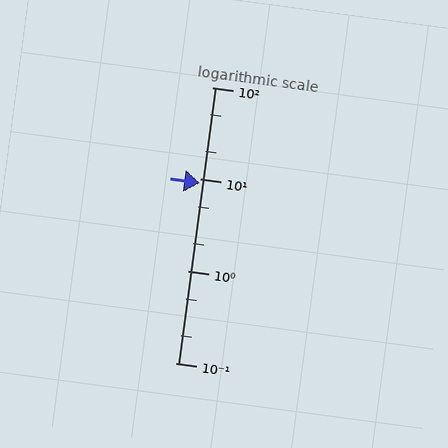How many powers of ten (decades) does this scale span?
The scale spans 3 decades, from 0.1 to 100.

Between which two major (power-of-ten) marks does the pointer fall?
The pointer is between 1 and 10.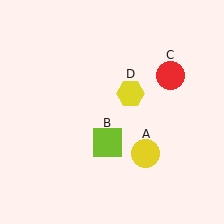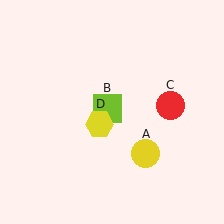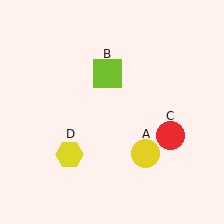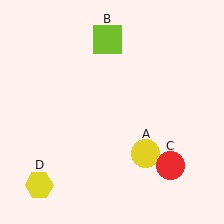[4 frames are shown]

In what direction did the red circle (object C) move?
The red circle (object C) moved down.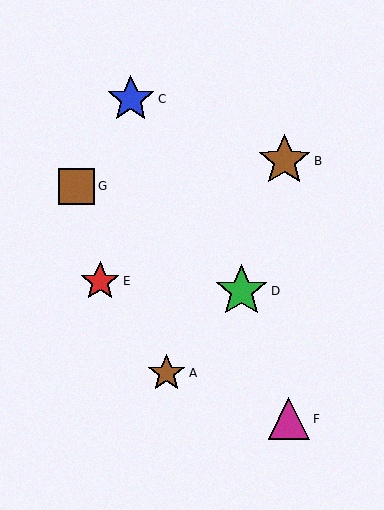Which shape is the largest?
The green star (labeled D) is the largest.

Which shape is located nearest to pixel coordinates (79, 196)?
The brown square (labeled G) at (77, 186) is nearest to that location.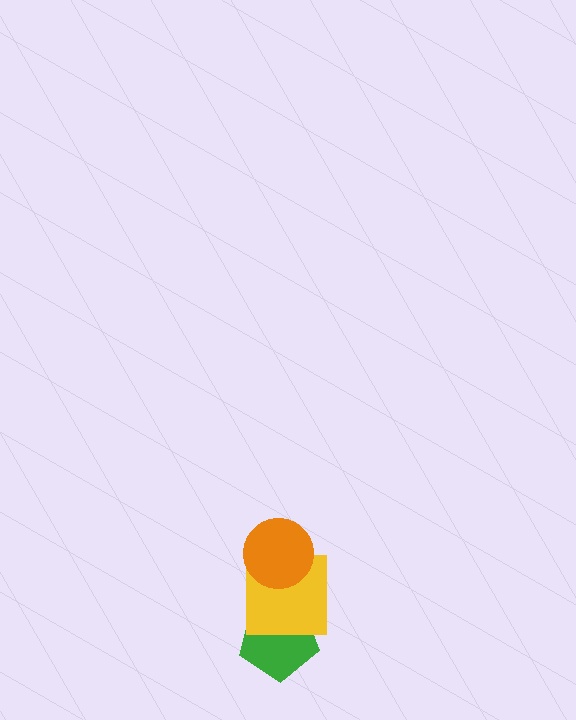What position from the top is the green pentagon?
The green pentagon is 3rd from the top.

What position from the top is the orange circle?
The orange circle is 1st from the top.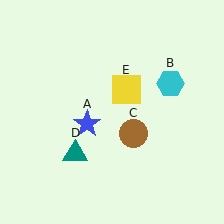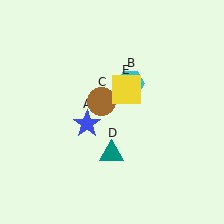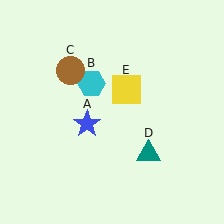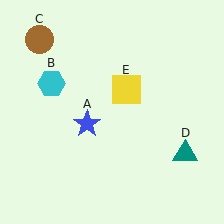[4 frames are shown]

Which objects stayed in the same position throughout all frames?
Blue star (object A) and yellow square (object E) remained stationary.